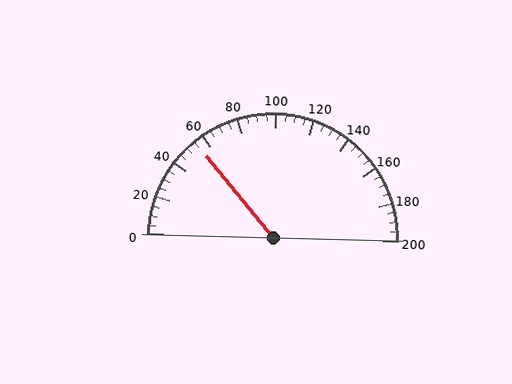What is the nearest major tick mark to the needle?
The nearest major tick mark is 60.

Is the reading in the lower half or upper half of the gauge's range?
The reading is in the lower half of the range (0 to 200).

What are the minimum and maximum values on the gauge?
The gauge ranges from 0 to 200.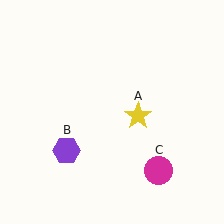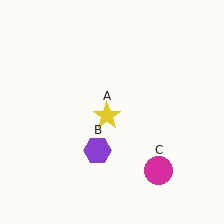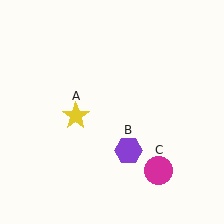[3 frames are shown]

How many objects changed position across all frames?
2 objects changed position: yellow star (object A), purple hexagon (object B).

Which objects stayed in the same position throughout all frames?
Magenta circle (object C) remained stationary.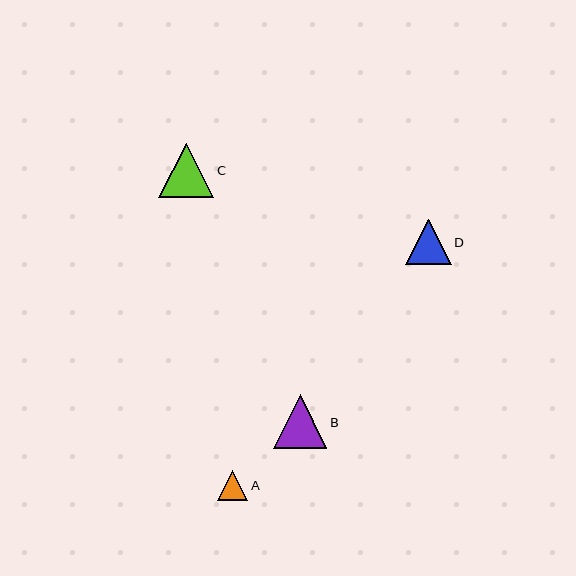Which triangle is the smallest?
Triangle A is the smallest with a size of approximately 30 pixels.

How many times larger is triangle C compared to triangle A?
Triangle C is approximately 1.8 times the size of triangle A.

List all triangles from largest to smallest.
From largest to smallest: C, B, D, A.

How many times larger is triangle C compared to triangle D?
Triangle C is approximately 1.2 times the size of triangle D.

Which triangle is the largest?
Triangle C is the largest with a size of approximately 55 pixels.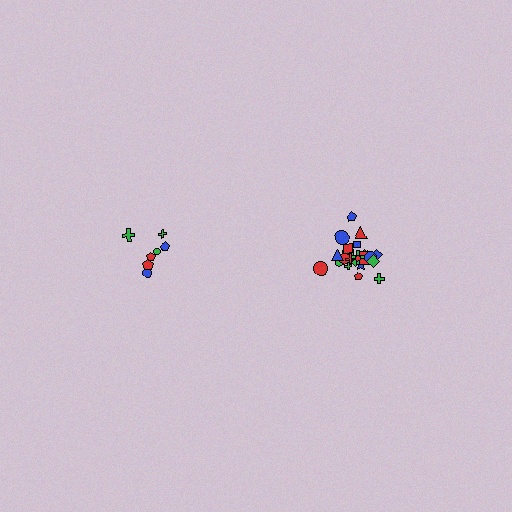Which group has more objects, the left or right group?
The right group.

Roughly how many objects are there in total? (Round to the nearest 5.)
Roughly 30 objects in total.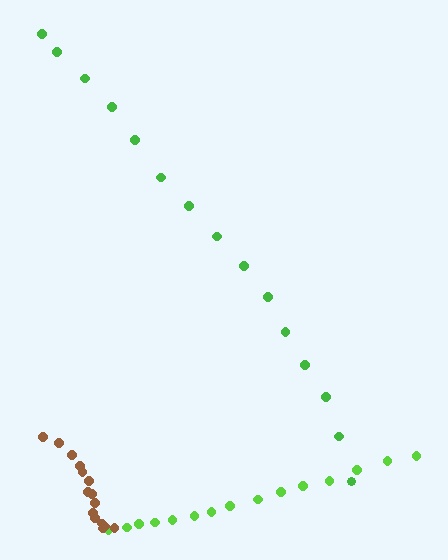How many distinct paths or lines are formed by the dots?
There are 3 distinct paths.